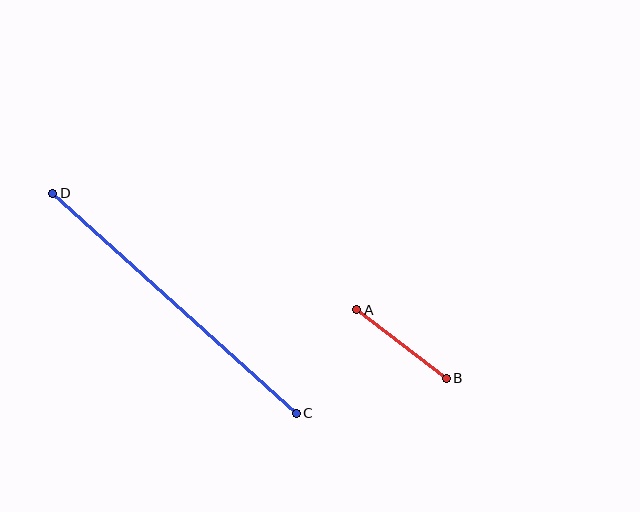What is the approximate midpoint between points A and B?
The midpoint is at approximately (401, 344) pixels.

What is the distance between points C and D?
The distance is approximately 328 pixels.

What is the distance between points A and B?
The distance is approximately 113 pixels.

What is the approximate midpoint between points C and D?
The midpoint is at approximately (175, 303) pixels.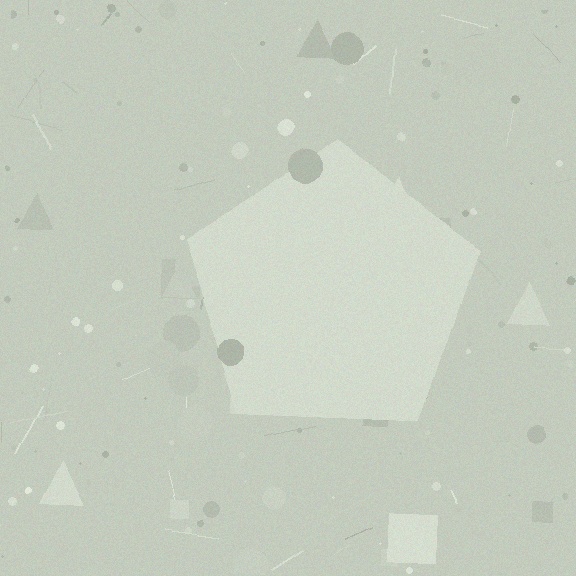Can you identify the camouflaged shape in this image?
The camouflaged shape is a pentagon.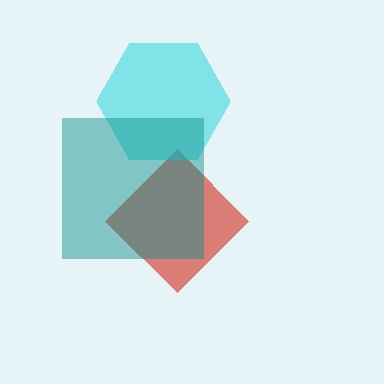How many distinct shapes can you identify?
There are 3 distinct shapes: a red diamond, a cyan hexagon, a teal square.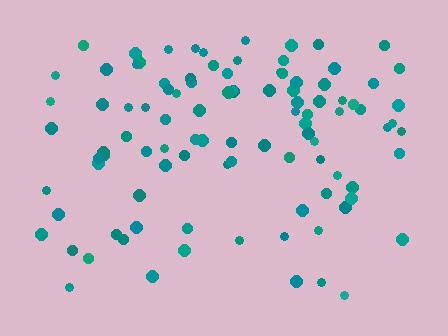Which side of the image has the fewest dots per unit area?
The bottom.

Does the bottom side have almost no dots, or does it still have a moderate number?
Still a moderate number, just noticeably fewer than the top.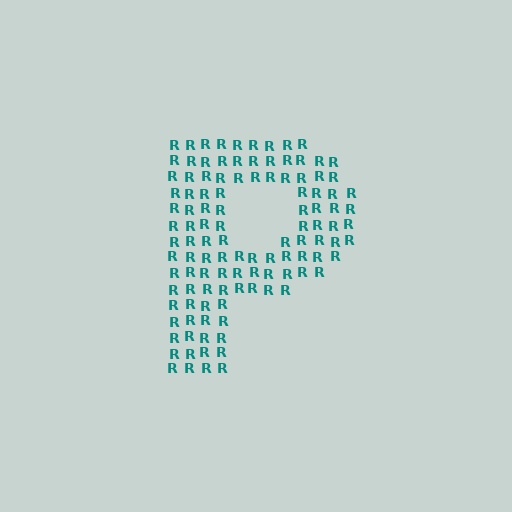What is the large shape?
The large shape is the letter P.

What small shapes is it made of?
It is made of small letter R's.